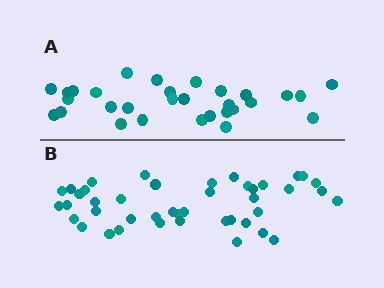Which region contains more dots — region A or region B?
Region B (the bottom region) has more dots.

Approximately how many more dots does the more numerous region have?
Region B has approximately 15 more dots than region A.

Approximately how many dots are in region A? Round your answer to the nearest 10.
About 30 dots.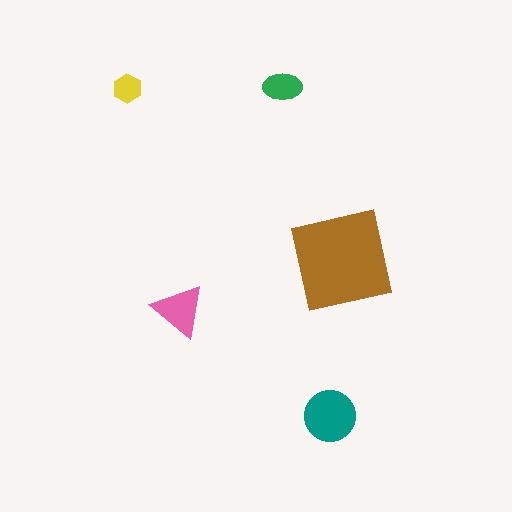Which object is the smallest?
The yellow hexagon.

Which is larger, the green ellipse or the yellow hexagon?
The green ellipse.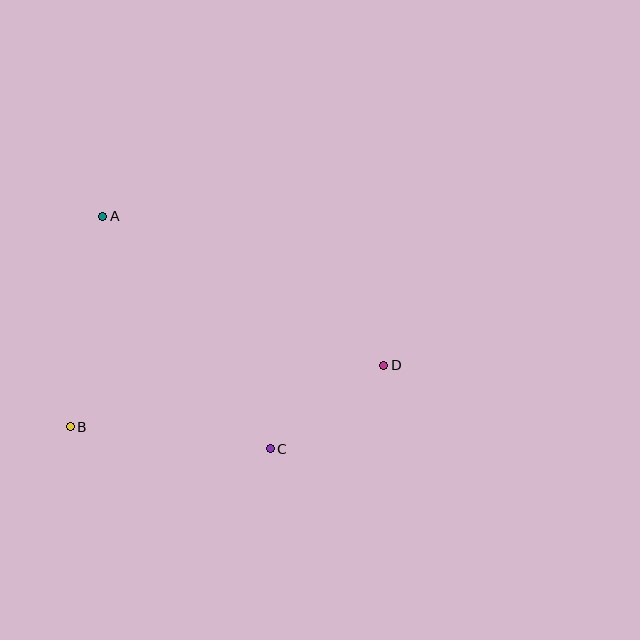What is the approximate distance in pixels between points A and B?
The distance between A and B is approximately 213 pixels.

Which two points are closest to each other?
Points C and D are closest to each other.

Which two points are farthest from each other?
Points B and D are farthest from each other.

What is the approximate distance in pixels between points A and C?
The distance between A and C is approximately 287 pixels.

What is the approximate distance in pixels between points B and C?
The distance between B and C is approximately 201 pixels.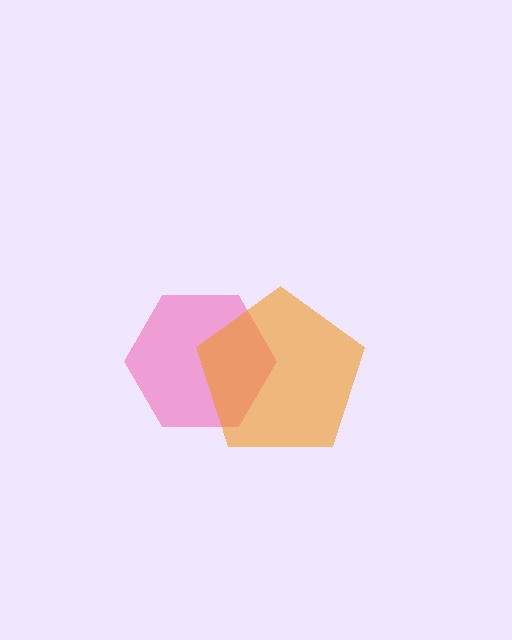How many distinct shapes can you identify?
There are 2 distinct shapes: a pink hexagon, an orange pentagon.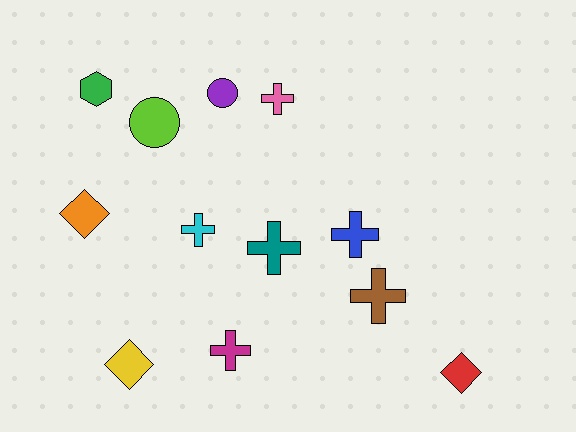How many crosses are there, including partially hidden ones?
There are 6 crosses.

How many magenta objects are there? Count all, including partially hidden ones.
There is 1 magenta object.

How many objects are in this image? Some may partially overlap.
There are 12 objects.